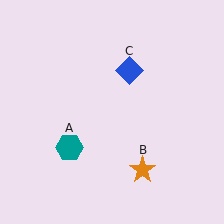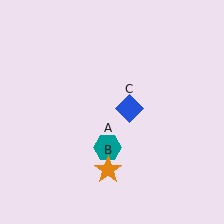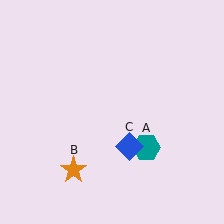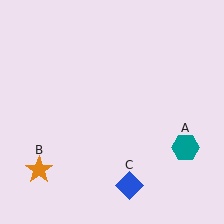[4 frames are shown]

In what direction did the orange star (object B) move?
The orange star (object B) moved left.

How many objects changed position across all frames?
3 objects changed position: teal hexagon (object A), orange star (object B), blue diamond (object C).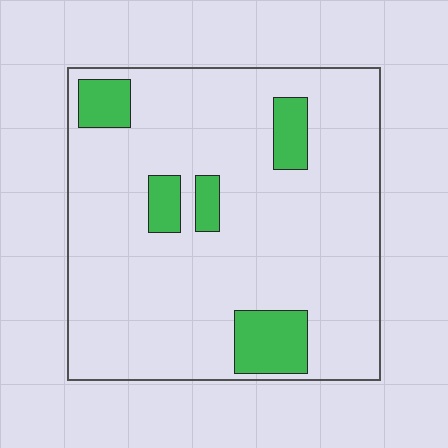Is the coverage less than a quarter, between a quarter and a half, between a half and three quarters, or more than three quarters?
Less than a quarter.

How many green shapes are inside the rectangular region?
5.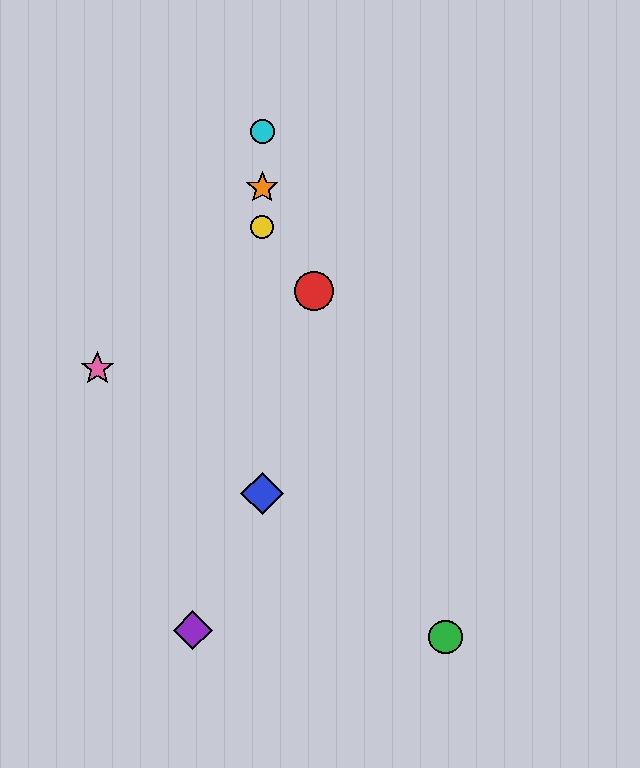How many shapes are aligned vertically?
4 shapes (the blue diamond, the yellow circle, the orange star, the cyan circle) are aligned vertically.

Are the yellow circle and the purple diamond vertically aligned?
No, the yellow circle is at x≈262 and the purple diamond is at x≈193.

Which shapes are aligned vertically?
The blue diamond, the yellow circle, the orange star, the cyan circle are aligned vertically.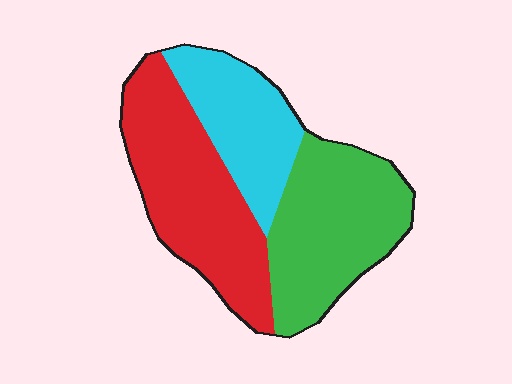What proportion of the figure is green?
Green takes up about three eighths (3/8) of the figure.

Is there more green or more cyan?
Green.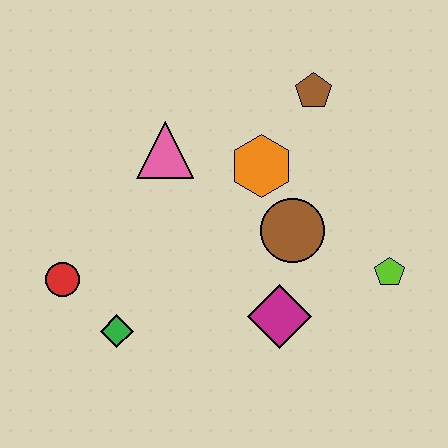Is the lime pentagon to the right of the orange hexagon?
Yes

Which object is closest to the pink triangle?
The orange hexagon is closest to the pink triangle.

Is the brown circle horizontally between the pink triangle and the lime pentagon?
Yes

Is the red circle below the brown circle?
Yes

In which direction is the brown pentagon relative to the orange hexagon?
The brown pentagon is above the orange hexagon.